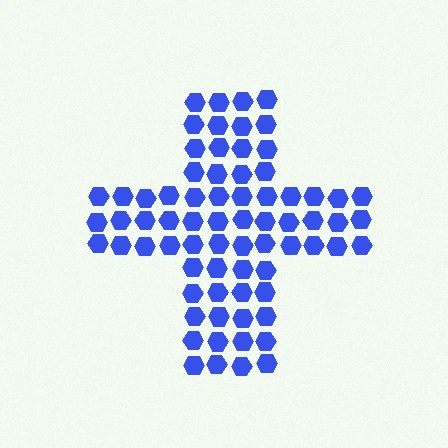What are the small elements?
The small elements are hexagons.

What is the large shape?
The large shape is a cross.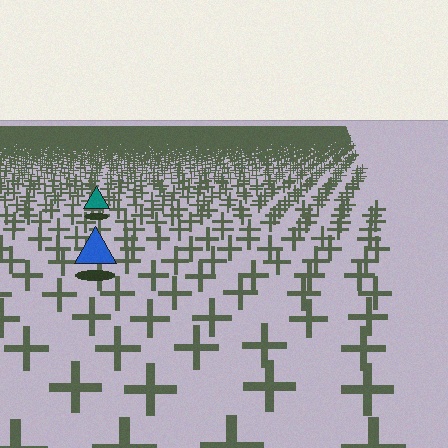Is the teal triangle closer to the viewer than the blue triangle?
No. The blue triangle is closer — you can tell from the texture gradient: the ground texture is coarser near it.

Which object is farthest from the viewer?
The teal triangle is farthest from the viewer. It appears smaller and the ground texture around it is denser.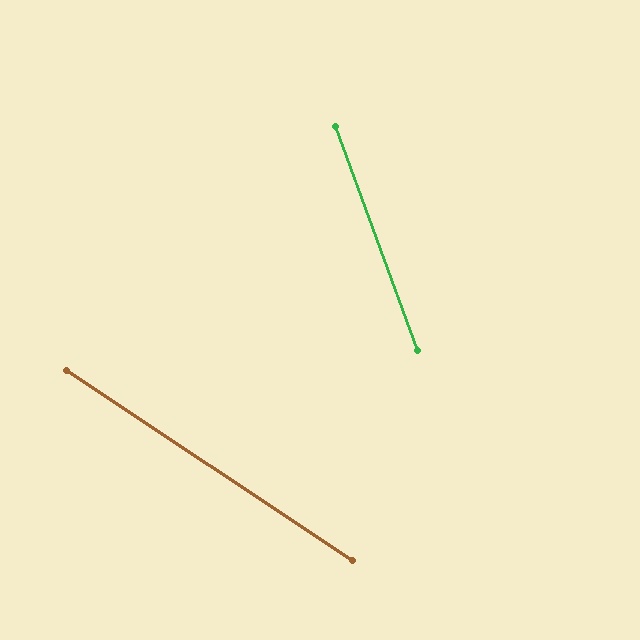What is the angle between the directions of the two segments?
Approximately 36 degrees.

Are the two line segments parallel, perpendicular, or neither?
Neither parallel nor perpendicular — they differ by about 36°.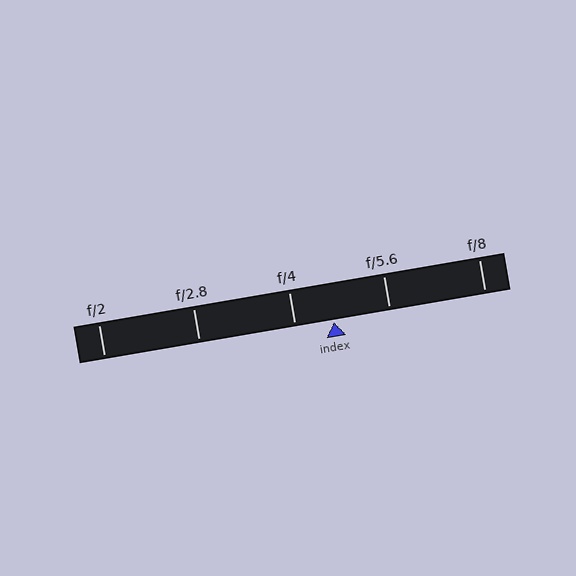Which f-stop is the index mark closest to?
The index mark is closest to f/4.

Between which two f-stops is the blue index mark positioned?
The index mark is between f/4 and f/5.6.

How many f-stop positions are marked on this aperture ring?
There are 5 f-stop positions marked.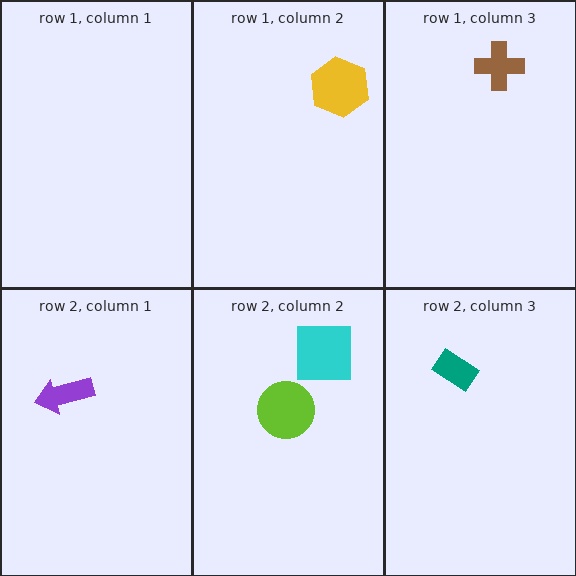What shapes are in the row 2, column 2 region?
The cyan square, the lime circle.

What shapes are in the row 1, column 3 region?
The brown cross.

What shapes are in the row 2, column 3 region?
The teal rectangle.